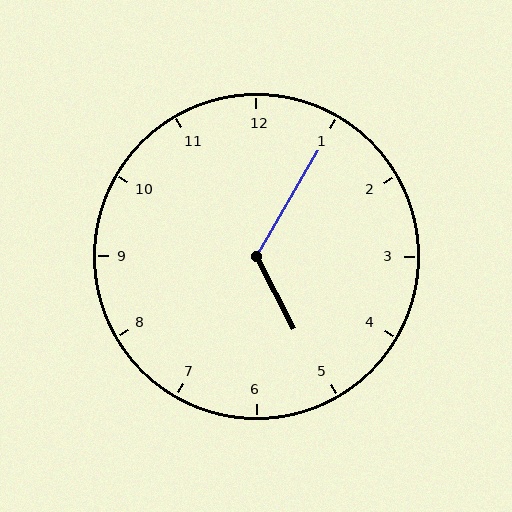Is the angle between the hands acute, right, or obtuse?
It is obtuse.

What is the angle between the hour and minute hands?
Approximately 122 degrees.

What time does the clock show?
5:05.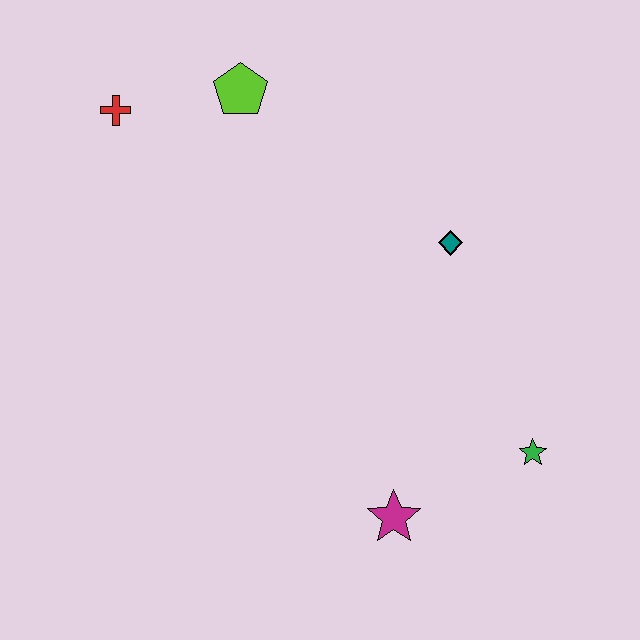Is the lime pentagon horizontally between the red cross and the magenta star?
Yes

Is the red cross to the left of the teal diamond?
Yes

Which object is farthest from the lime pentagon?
The green star is farthest from the lime pentagon.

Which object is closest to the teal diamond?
The green star is closest to the teal diamond.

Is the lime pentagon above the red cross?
Yes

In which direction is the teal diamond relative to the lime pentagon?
The teal diamond is to the right of the lime pentagon.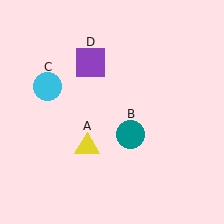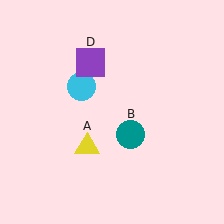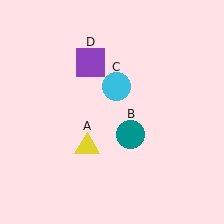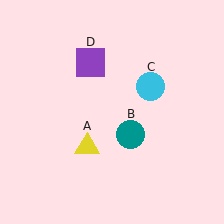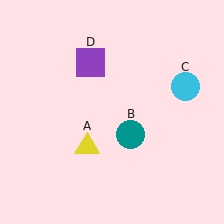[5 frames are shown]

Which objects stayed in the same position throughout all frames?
Yellow triangle (object A) and teal circle (object B) and purple square (object D) remained stationary.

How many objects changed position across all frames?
1 object changed position: cyan circle (object C).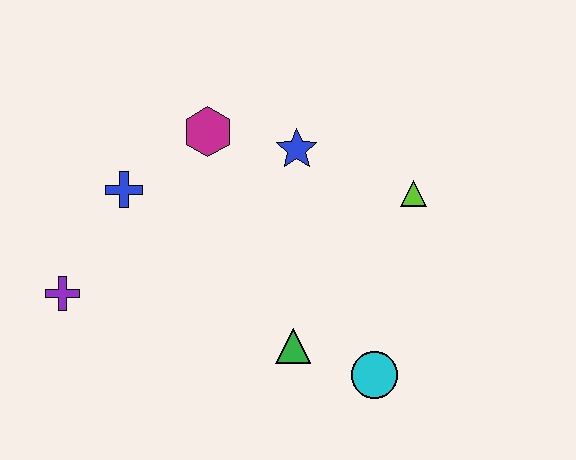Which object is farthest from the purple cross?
The lime triangle is farthest from the purple cross.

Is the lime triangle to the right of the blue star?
Yes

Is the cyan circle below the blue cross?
Yes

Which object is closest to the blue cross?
The magenta hexagon is closest to the blue cross.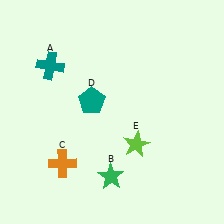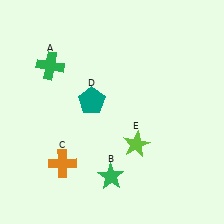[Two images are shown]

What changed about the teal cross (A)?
In Image 1, A is teal. In Image 2, it changed to green.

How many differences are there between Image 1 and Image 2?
There is 1 difference between the two images.